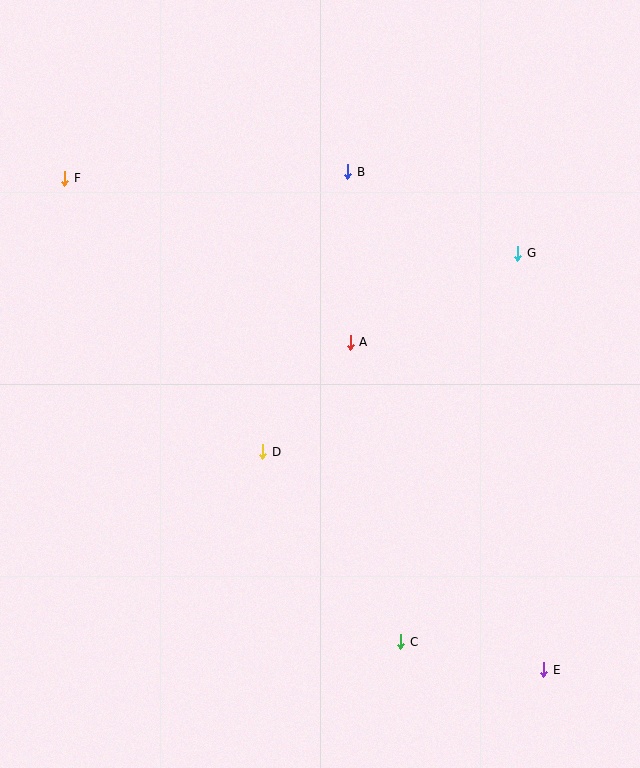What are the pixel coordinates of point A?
Point A is at (350, 342).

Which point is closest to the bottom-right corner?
Point E is closest to the bottom-right corner.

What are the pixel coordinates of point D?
Point D is at (263, 452).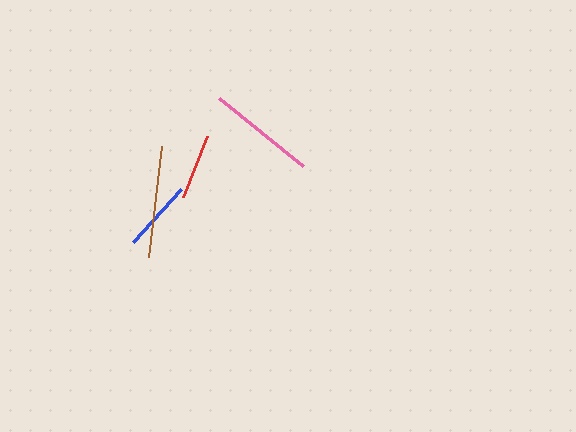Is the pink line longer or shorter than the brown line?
The brown line is longer than the pink line.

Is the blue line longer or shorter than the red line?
The blue line is longer than the red line.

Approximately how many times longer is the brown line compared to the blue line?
The brown line is approximately 1.6 times the length of the blue line.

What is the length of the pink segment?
The pink segment is approximately 108 pixels long.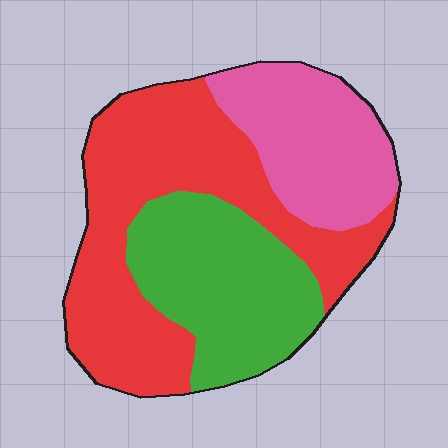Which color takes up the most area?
Red, at roughly 45%.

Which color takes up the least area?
Pink, at roughly 25%.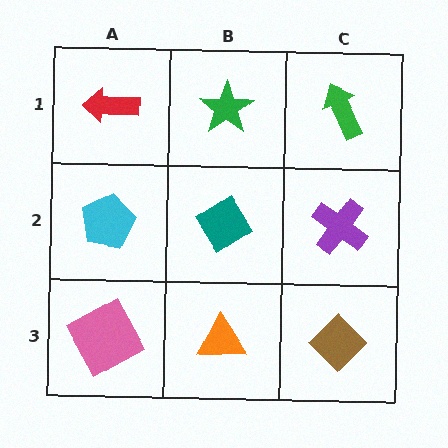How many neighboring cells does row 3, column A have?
2.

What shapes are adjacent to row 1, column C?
A purple cross (row 2, column C), a green star (row 1, column B).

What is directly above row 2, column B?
A green star.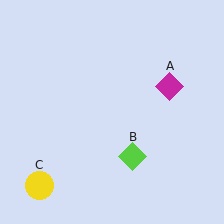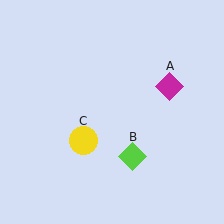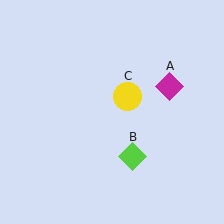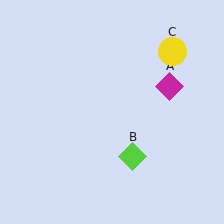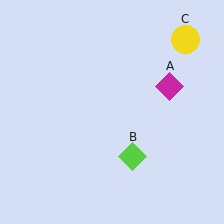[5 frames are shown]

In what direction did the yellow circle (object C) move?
The yellow circle (object C) moved up and to the right.